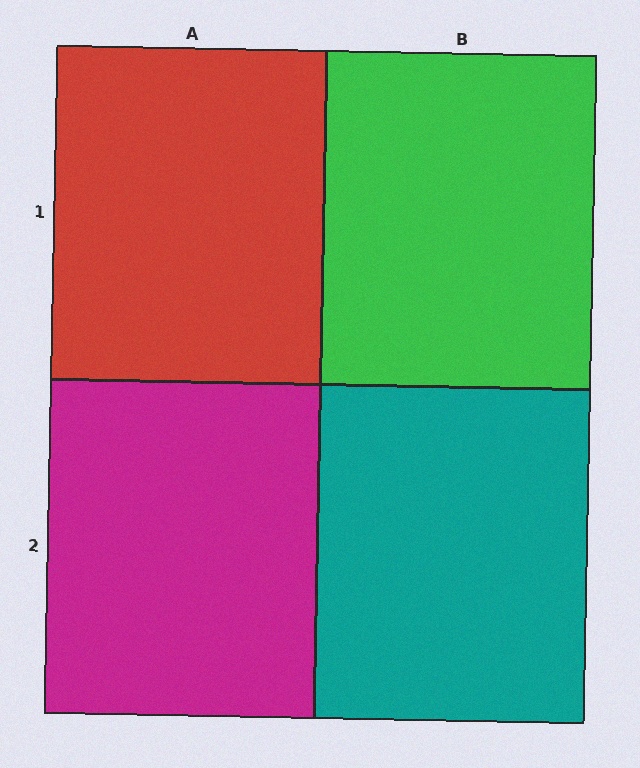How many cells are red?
1 cell is red.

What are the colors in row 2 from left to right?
Magenta, teal.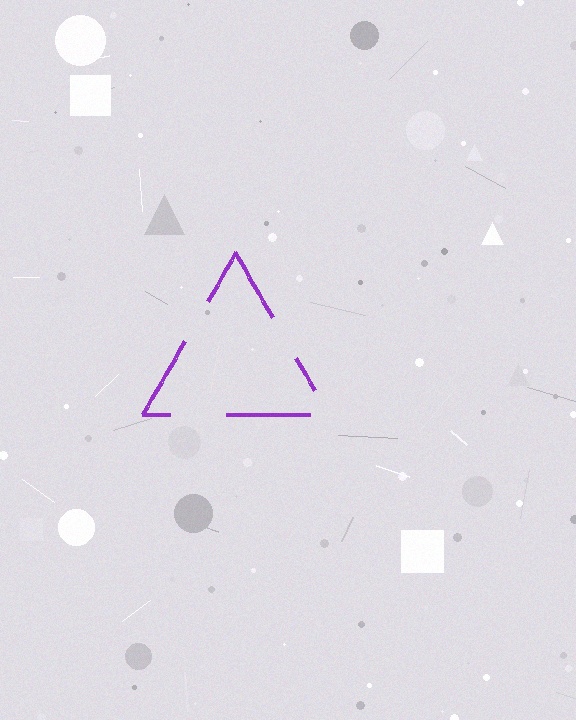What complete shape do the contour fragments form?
The contour fragments form a triangle.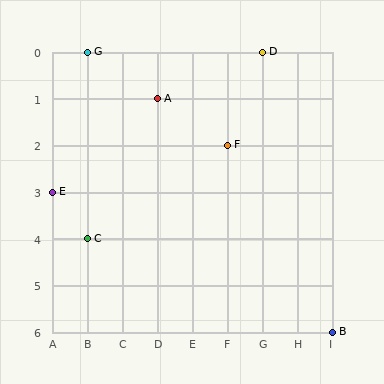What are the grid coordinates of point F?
Point F is at grid coordinates (F, 2).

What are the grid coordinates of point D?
Point D is at grid coordinates (G, 0).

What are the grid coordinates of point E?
Point E is at grid coordinates (A, 3).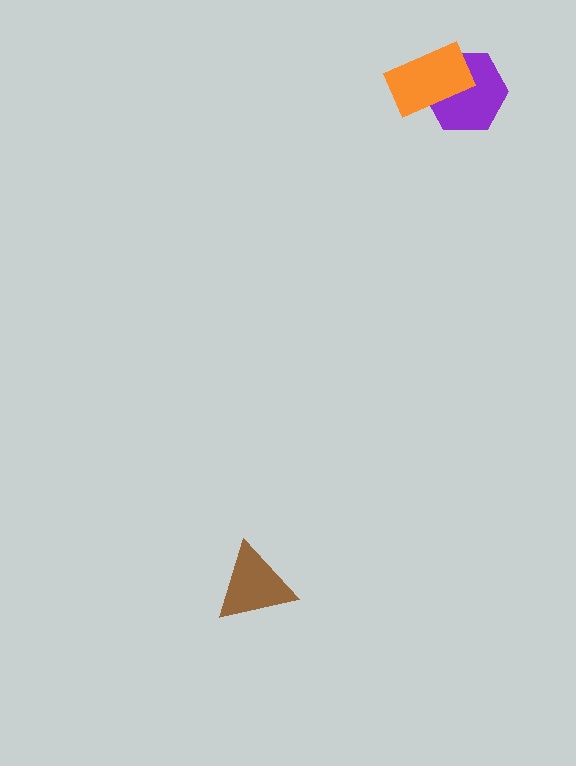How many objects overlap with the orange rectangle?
1 object overlaps with the orange rectangle.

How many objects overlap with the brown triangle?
0 objects overlap with the brown triangle.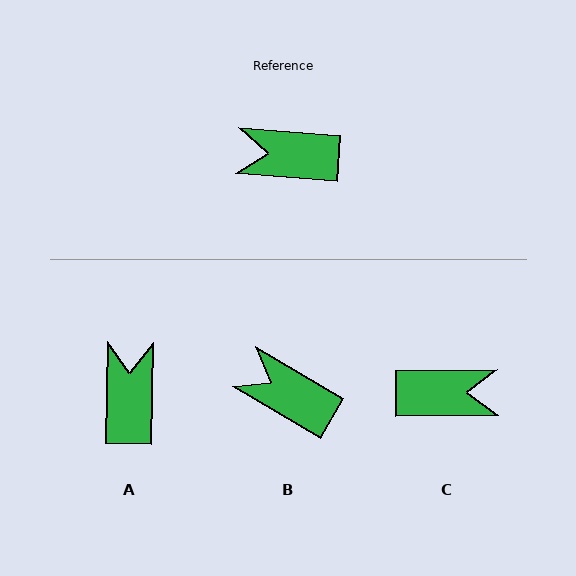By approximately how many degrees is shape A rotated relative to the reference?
Approximately 86 degrees clockwise.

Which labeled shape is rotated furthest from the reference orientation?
C, about 175 degrees away.